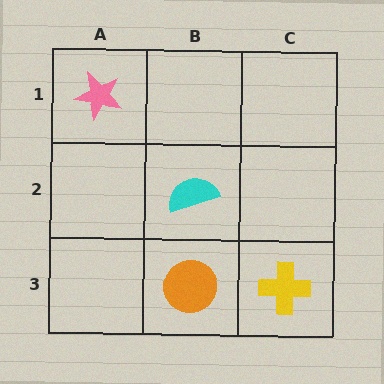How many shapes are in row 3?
2 shapes.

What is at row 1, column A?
A pink star.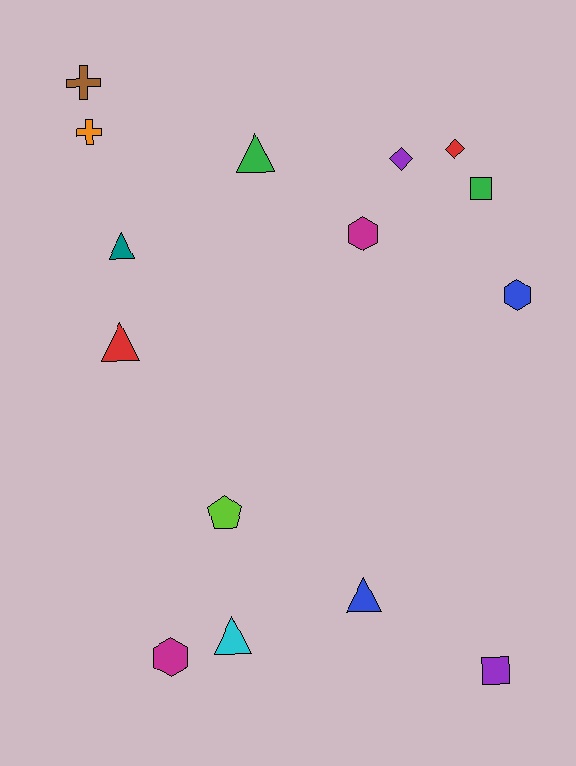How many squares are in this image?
There are 2 squares.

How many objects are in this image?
There are 15 objects.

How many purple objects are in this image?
There are 2 purple objects.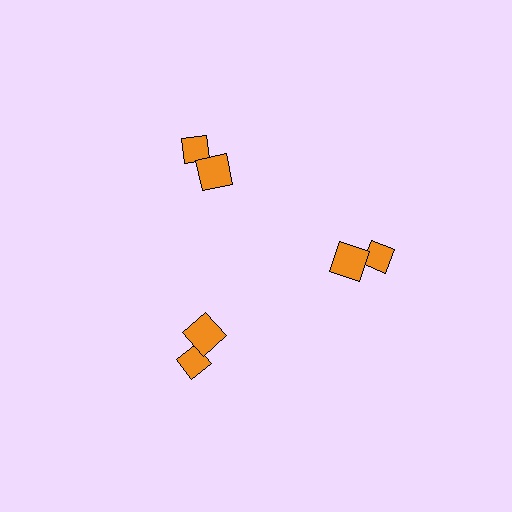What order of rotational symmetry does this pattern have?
This pattern has 3-fold rotational symmetry.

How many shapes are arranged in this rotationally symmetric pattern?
There are 6 shapes, arranged in 3 groups of 2.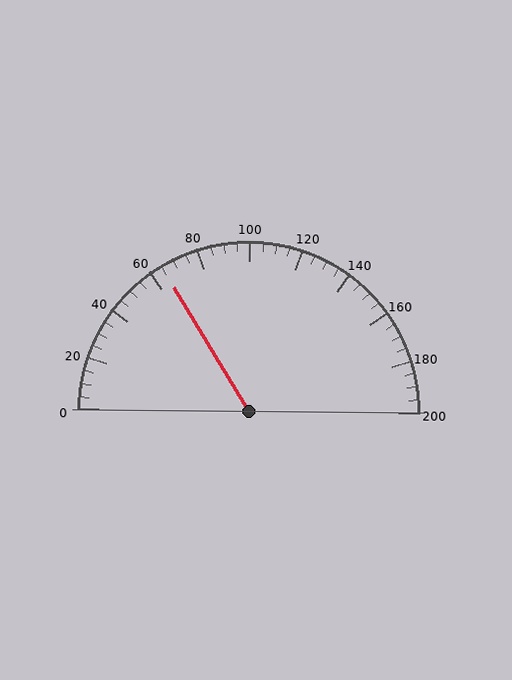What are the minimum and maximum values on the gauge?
The gauge ranges from 0 to 200.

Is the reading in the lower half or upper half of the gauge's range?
The reading is in the lower half of the range (0 to 200).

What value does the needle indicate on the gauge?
The needle indicates approximately 65.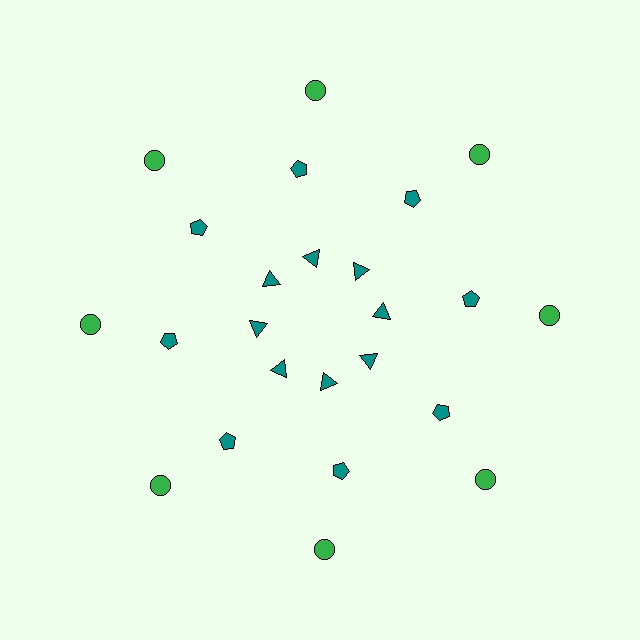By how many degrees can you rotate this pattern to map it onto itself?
The pattern maps onto itself every 45 degrees of rotation.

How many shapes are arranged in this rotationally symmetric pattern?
There are 24 shapes, arranged in 8 groups of 3.